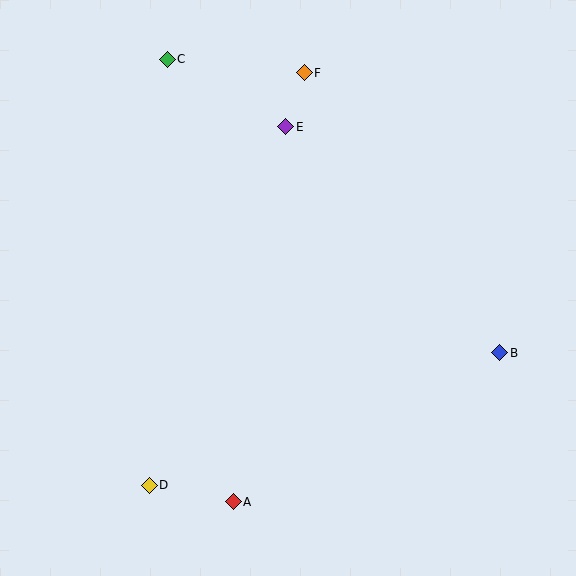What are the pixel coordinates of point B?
Point B is at (500, 353).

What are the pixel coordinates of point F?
Point F is at (304, 73).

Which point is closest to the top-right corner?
Point F is closest to the top-right corner.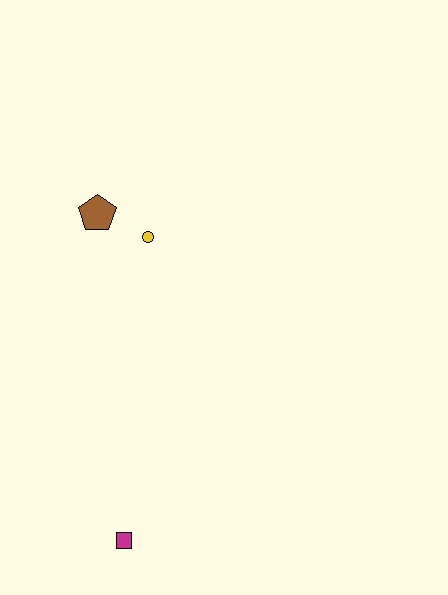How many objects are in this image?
There are 3 objects.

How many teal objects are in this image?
There are no teal objects.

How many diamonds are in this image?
There are no diamonds.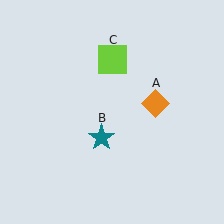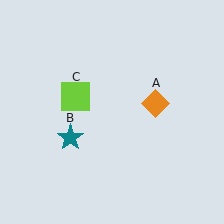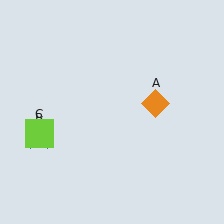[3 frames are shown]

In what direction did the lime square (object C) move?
The lime square (object C) moved down and to the left.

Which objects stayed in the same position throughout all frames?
Orange diamond (object A) remained stationary.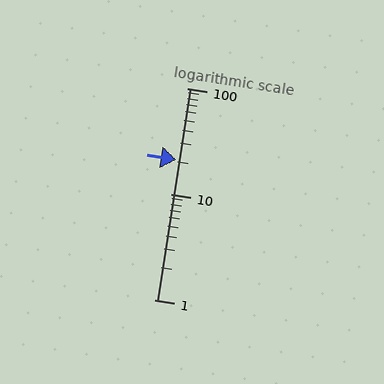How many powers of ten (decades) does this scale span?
The scale spans 2 decades, from 1 to 100.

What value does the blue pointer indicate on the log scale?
The pointer indicates approximately 21.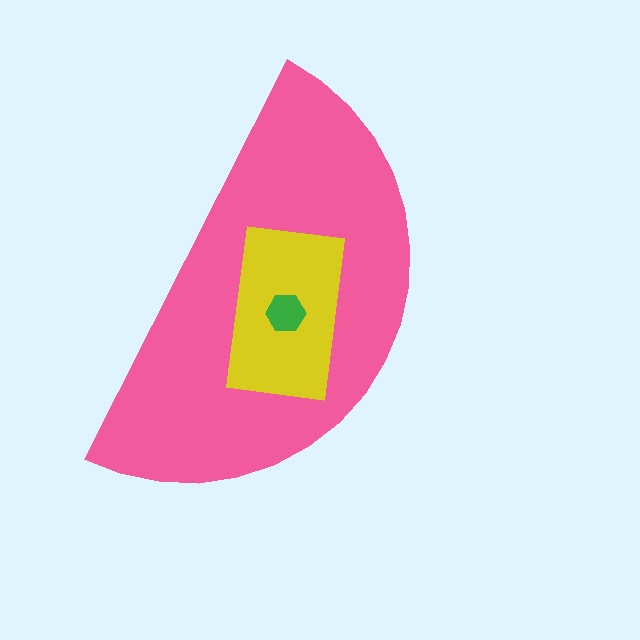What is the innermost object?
The green hexagon.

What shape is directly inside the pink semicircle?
The yellow rectangle.